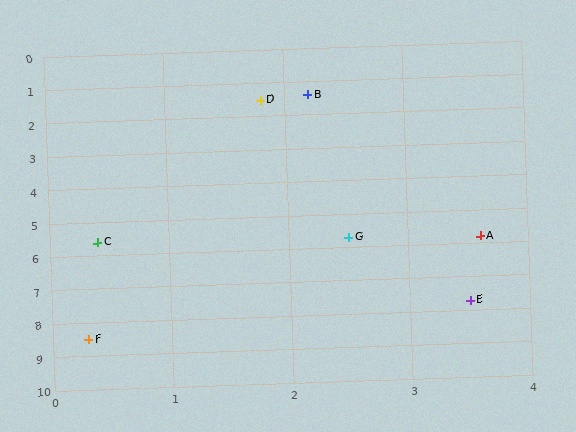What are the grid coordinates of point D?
Point D is at approximately (1.8, 1.5).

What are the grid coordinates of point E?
Point E is at approximately (3.5, 7.7).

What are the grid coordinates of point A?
Point A is at approximately (3.6, 5.8).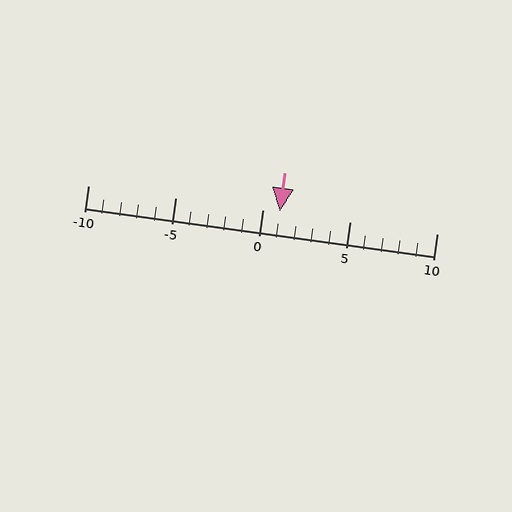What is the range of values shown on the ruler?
The ruler shows values from -10 to 10.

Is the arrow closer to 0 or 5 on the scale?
The arrow is closer to 0.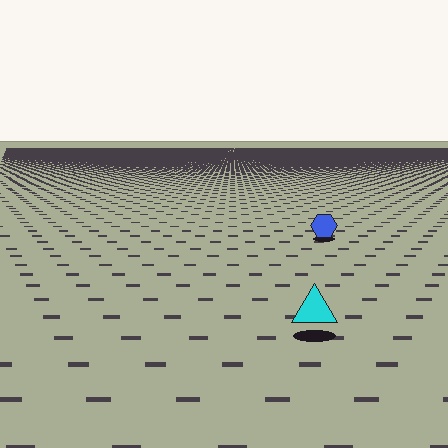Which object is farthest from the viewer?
The blue hexagon is farthest from the viewer. It appears smaller and the ground texture around it is denser.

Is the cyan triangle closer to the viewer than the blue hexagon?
Yes. The cyan triangle is closer — you can tell from the texture gradient: the ground texture is coarser near it.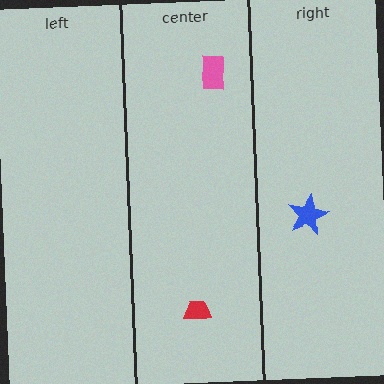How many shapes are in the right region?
1.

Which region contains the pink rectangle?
The center region.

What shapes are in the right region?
The blue star.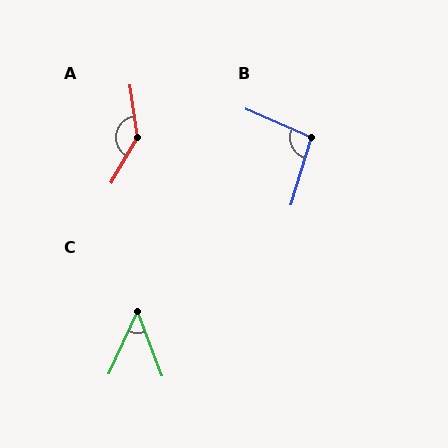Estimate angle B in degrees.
Approximately 96 degrees.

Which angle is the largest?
A, at approximately 142 degrees.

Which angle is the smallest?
C, at approximately 45 degrees.